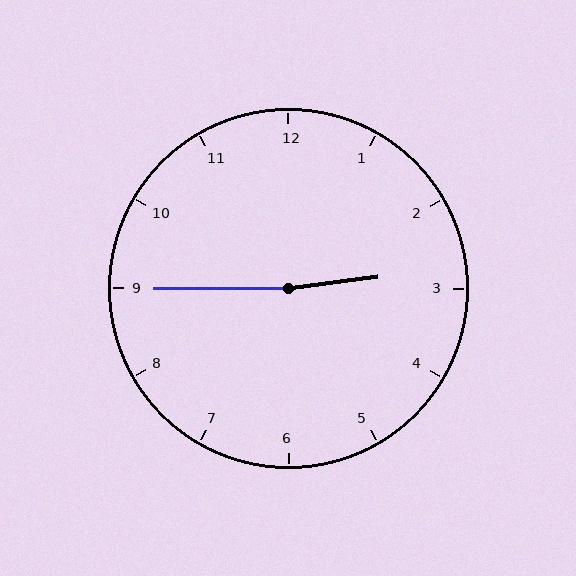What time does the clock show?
2:45.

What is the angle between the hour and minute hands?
Approximately 172 degrees.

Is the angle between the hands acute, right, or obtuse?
It is obtuse.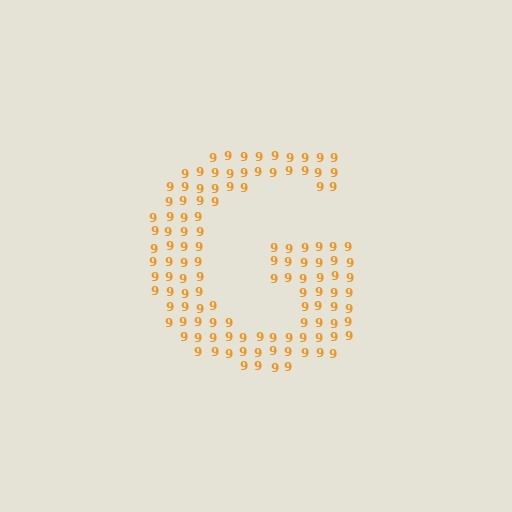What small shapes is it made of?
It is made of small digit 9's.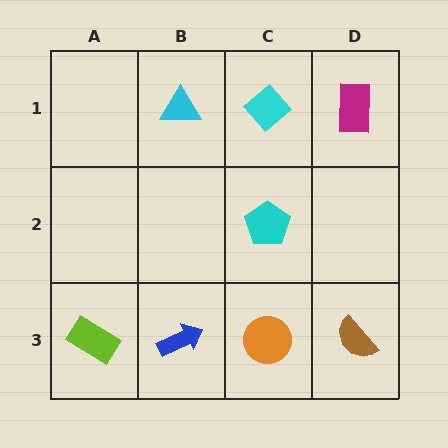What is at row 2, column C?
A cyan pentagon.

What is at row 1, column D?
A magenta rectangle.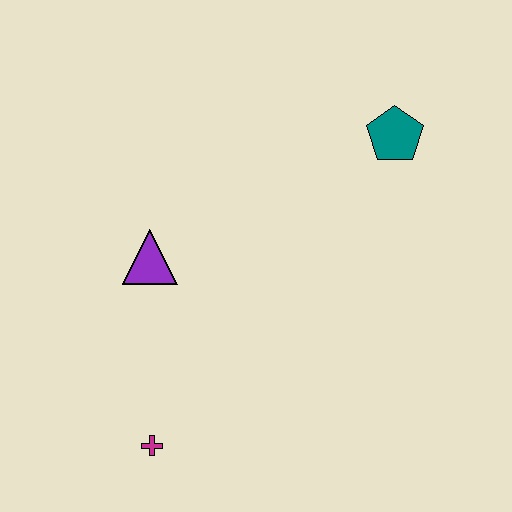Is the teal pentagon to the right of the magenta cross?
Yes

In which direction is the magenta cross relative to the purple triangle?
The magenta cross is below the purple triangle.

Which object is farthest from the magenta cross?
The teal pentagon is farthest from the magenta cross.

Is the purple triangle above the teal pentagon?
No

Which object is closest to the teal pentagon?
The purple triangle is closest to the teal pentagon.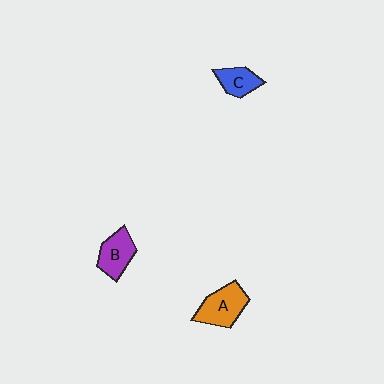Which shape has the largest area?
Shape A (orange).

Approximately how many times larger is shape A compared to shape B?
Approximately 1.2 times.